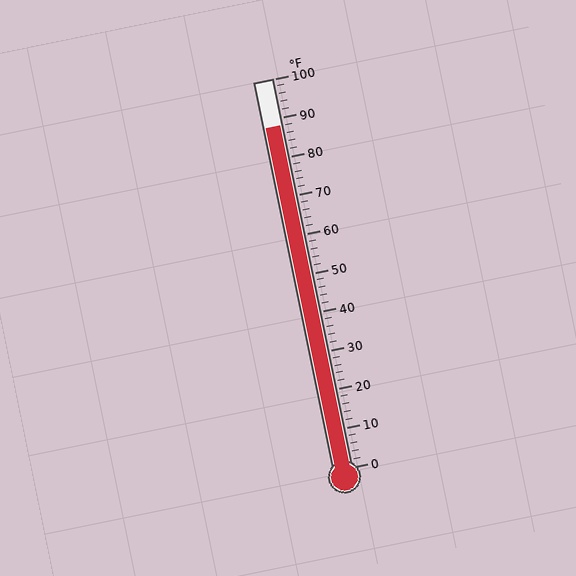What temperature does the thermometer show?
The thermometer shows approximately 88°F.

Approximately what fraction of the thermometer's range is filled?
The thermometer is filled to approximately 90% of its range.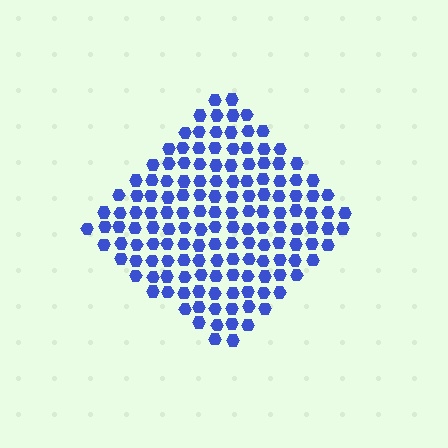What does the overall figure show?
The overall figure shows a diamond.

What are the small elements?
The small elements are hexagons.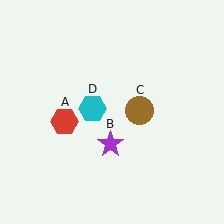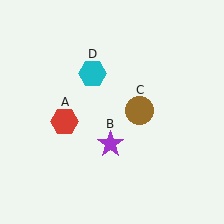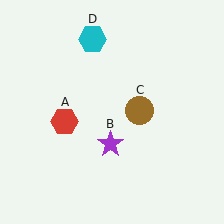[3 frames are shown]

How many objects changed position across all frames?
1 object changed position: cyan hexagon (object D).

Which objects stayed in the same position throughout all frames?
Red hexagon (object A) and purple star (object B) and brown circle (object C) remained stationary.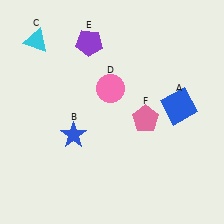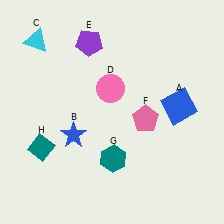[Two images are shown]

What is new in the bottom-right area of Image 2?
A teal hexagon (G) was added in the bottom-right area of Image 2.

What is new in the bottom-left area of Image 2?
A teal diamond (H) was added in the bottom-left area of Image 2.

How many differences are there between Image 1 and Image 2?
There are 2 differences between the two images.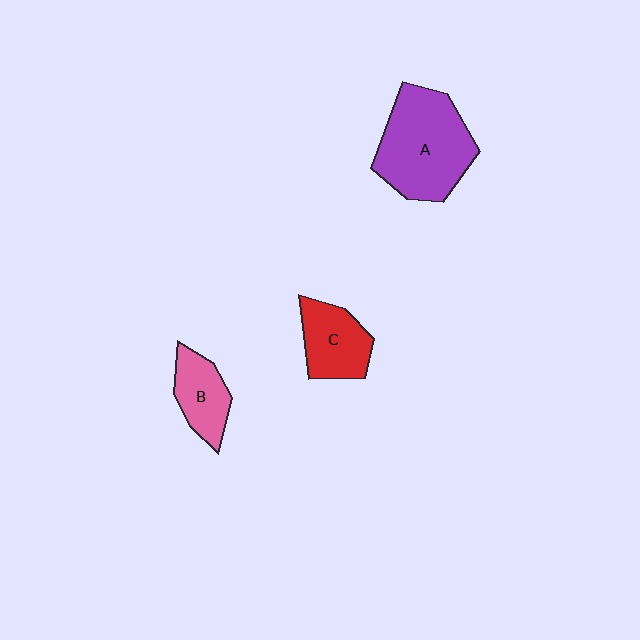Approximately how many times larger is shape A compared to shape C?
Approximately 1.9 times.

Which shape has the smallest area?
Shape B (pink).